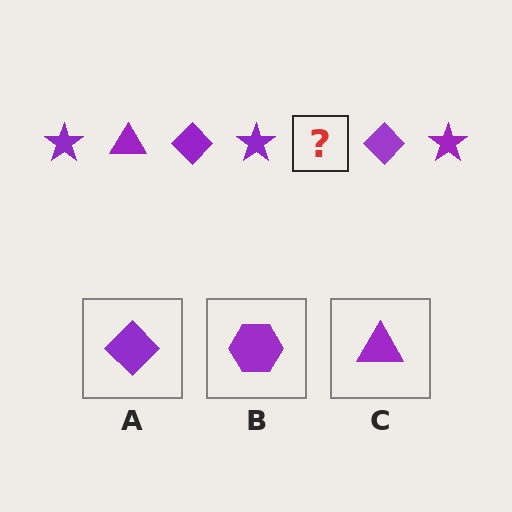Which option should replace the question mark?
Option C.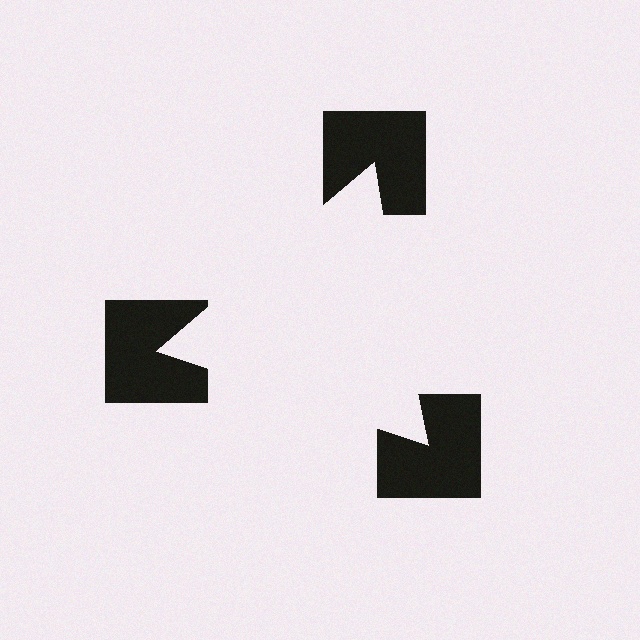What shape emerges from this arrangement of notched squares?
An illusory triangle — its edges are inferred from the aligned wedge cuts in the notched squares, not physically drawn.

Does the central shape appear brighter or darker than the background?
It typically appears slightly brighter than the background, even though no actual brightness change is drawn.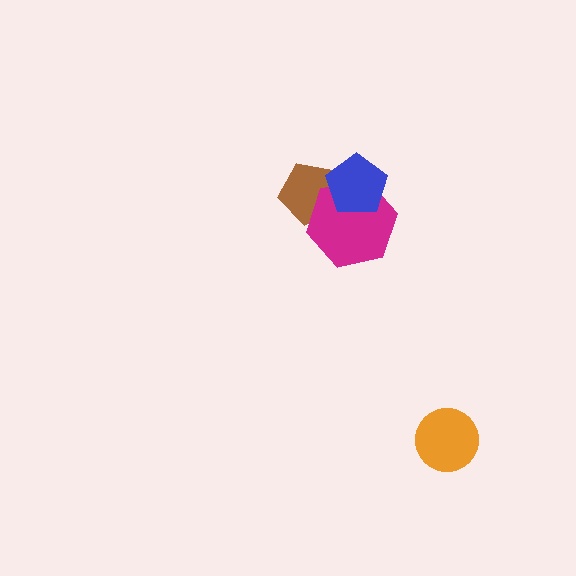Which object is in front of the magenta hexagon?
The blue pentagon is in front of the magenta hexagon.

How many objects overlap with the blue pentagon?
2 objects overlap with the blue pentagon.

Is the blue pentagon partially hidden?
No, no other shape covers it.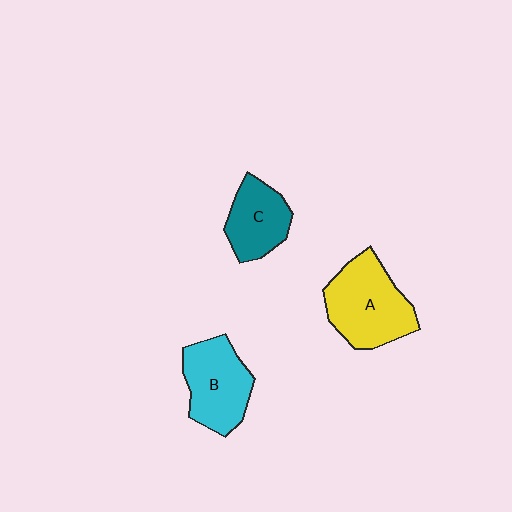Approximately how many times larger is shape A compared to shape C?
Approximately 1.5 times.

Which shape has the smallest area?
Shape C (teal).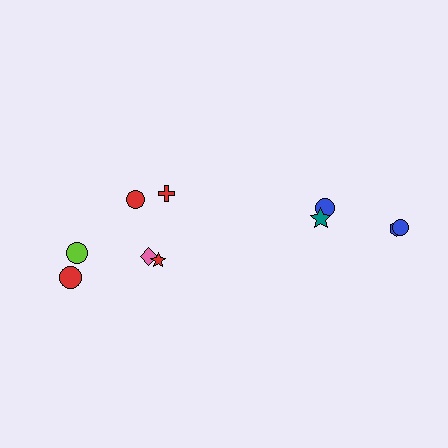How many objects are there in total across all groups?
There are 10 objects.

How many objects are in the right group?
There are 4 objects.